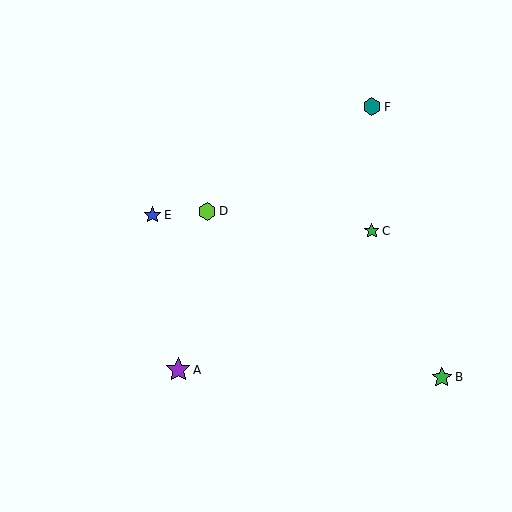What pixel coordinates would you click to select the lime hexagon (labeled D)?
Click at (207, 211) to select the lime hexagon D.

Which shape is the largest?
The purple star (labeled A) is the largest.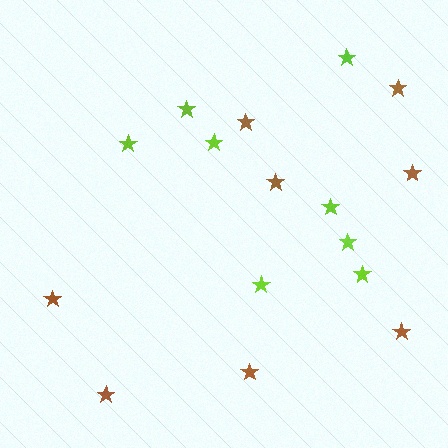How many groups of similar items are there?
There are 2 groups: one group of brown stars (8) and one group of lime stars (8).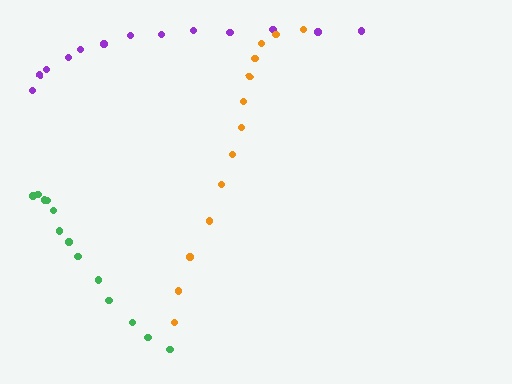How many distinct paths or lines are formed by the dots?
There are 3 distinct paths.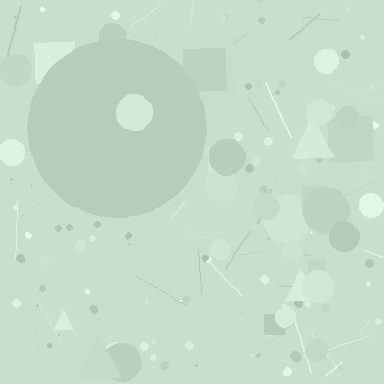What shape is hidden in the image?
A circle is hidden in the image.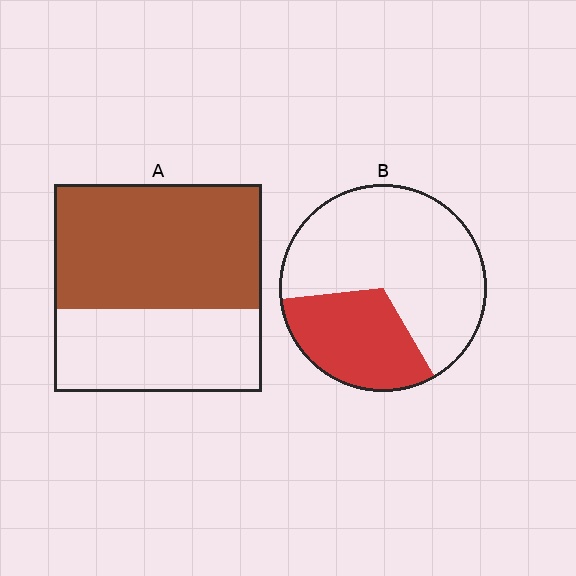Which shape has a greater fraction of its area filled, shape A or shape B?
Shape A.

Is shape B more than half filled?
No.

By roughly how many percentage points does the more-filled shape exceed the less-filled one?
By roughly 30 percentage points (A over B).